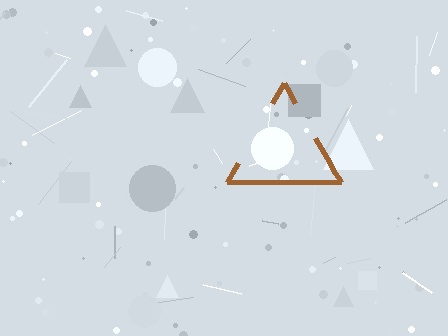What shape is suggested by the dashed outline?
The dashed outline suggests a triangle.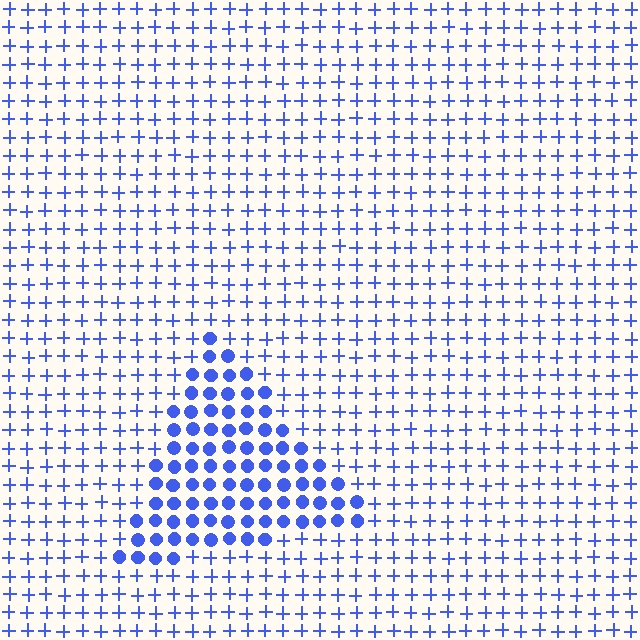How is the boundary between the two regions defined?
The boundary is defined by a change in element shape: circles inside vs. plus signs outside. All elements share the same color and spacing.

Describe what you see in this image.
The image is filled with small blue elements arranged in a uniform grid. A triangle-shaped region contains circles, while the surrounding area contains plus signs. The boundary is defined purely by the change in element shape.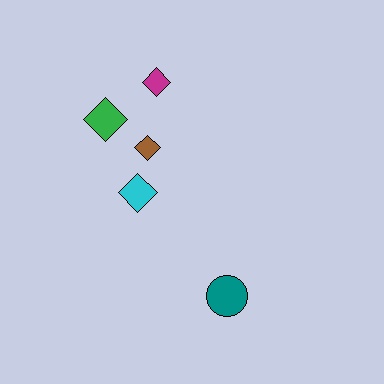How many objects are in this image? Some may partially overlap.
There are 5 objects.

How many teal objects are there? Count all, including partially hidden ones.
There is 1 teal object.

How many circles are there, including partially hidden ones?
There is 1 circle.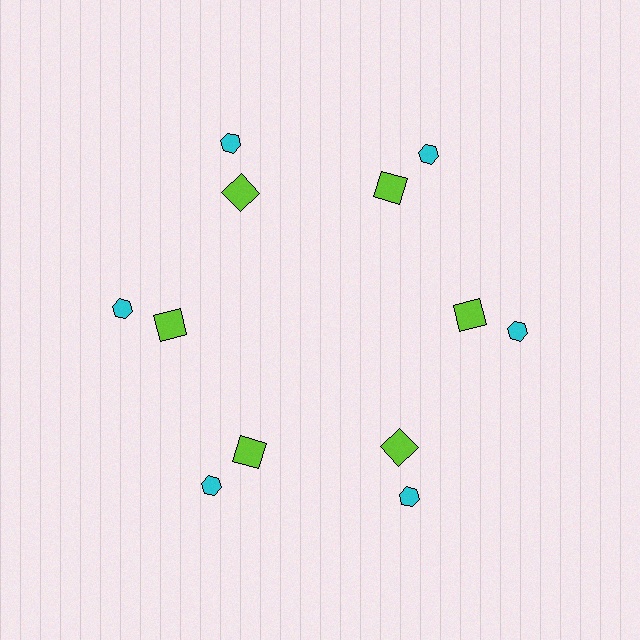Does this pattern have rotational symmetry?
Yes, this pattern has 6-fold rotational symmetry. It looks the same after rotating 60 degrees around the center.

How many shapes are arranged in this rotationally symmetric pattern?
There are 12 shapes, arranged in 6 groups of 2.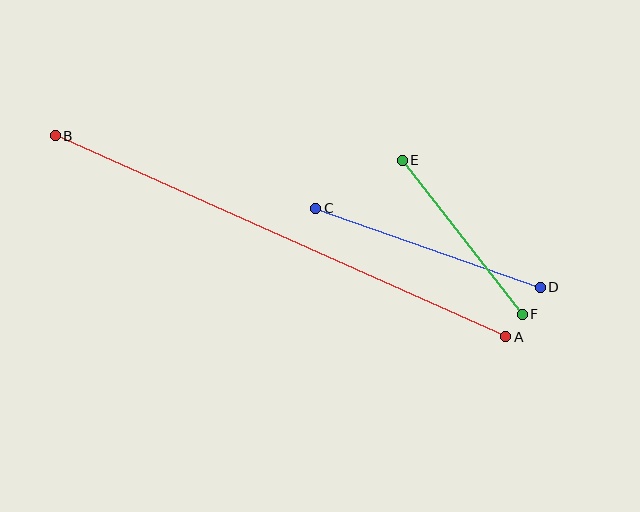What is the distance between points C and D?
The distance is approximately 238 pixels.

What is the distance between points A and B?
The distance is approximately 493 pixels.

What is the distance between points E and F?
The distance is approximately 195 pixels.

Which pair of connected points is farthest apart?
Points A and B are farthest apart.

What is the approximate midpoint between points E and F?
The midpoint is at approximately (462, 237) pixels.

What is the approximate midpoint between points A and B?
The midpoint is at approximately (280, 236) pixels.